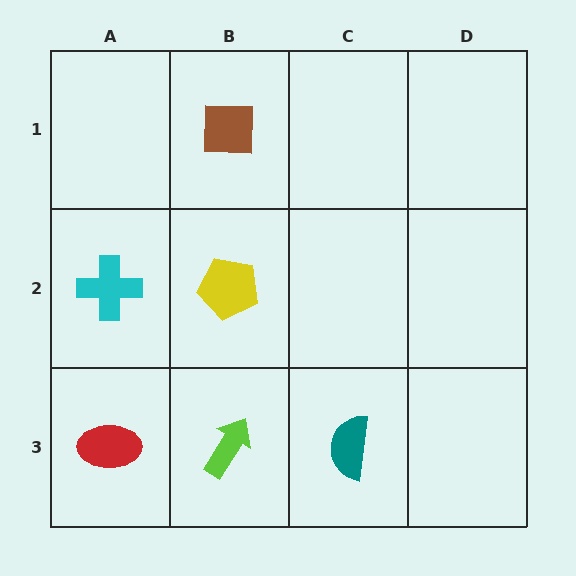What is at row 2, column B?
A yellow pentagon.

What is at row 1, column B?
A brown square.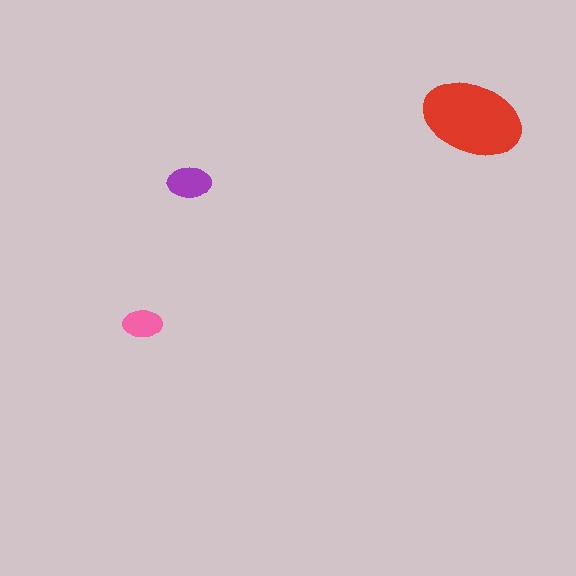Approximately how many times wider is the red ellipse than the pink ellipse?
About 2.5 times wider.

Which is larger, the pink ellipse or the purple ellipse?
The purple one.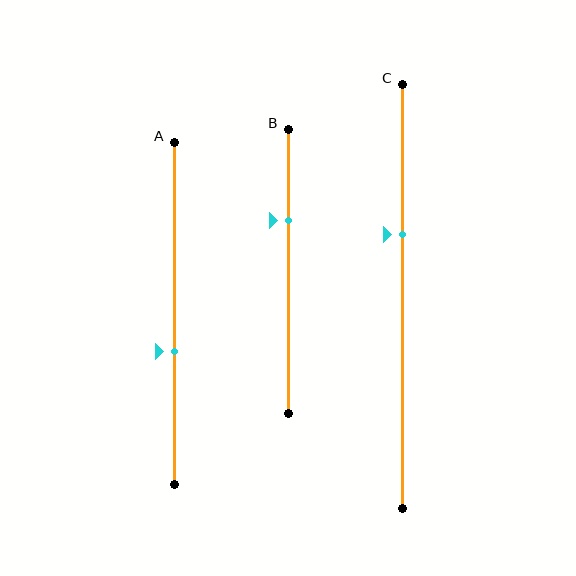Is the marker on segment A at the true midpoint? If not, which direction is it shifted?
No, the marker on segment A is shifted downward by about 11% of the segment length.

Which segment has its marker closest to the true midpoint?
Segment A has its marker closest to the true midpoint.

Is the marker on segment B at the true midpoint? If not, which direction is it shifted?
No, the marker on segment B is shifted upward by about 18% of the segment length.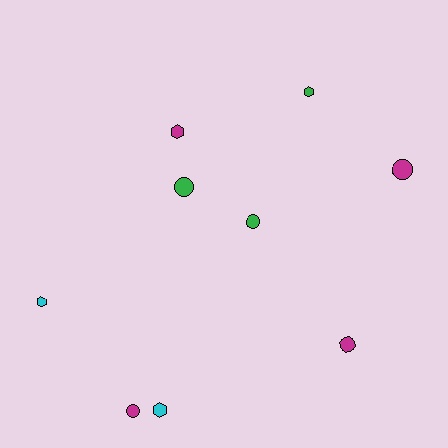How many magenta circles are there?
There are 3 magenta circles.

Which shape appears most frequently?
Circle, with 5 objects.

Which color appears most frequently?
Magenta, with 4 objects.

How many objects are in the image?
There are 9 objects.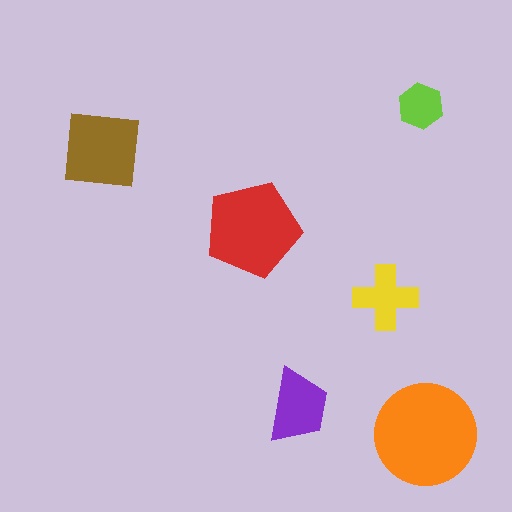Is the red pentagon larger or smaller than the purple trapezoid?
Larger.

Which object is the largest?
The orange circle.